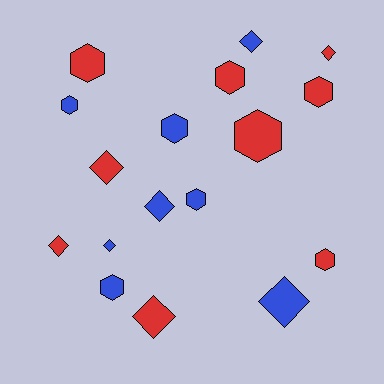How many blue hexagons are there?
There are 4 blue hexagons.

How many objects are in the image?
There are 17 objects.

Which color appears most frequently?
Red, with 9 objects.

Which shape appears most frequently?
Hexagon, with 9 objects.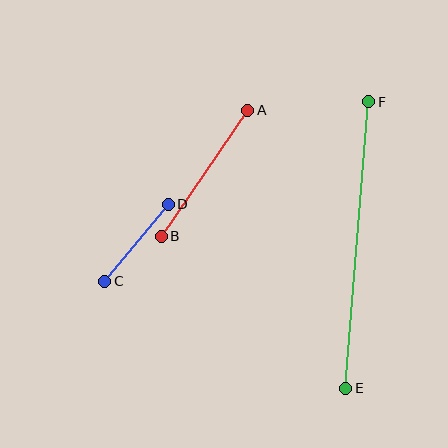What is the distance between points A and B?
The distance is approximately 153 pixels.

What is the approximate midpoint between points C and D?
The midpoint is at approximately (137, 243) pixels.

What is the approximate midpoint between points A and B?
The midpoint is at approximately (205, 173) pixels.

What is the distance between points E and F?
The distance is approximately 288 pixels.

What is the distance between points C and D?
The distance is approximately 100 pixels.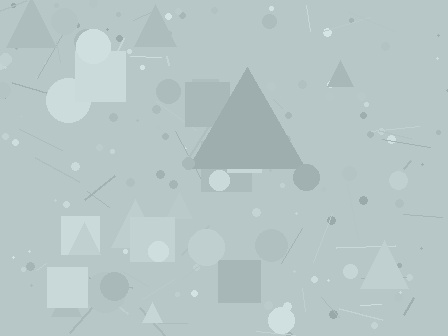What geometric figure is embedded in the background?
A triangle is embedded in the background.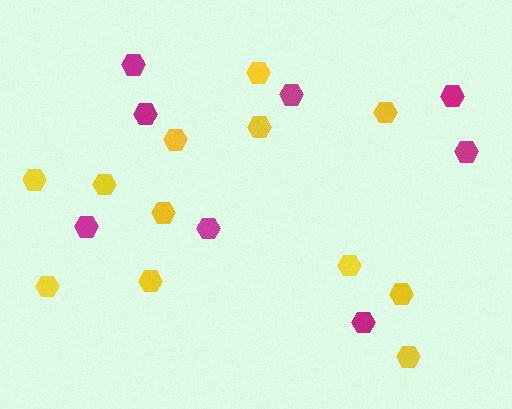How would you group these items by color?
There are 2 groups: one group of yellow hexagons (12) and one group of magenta hexagons (8).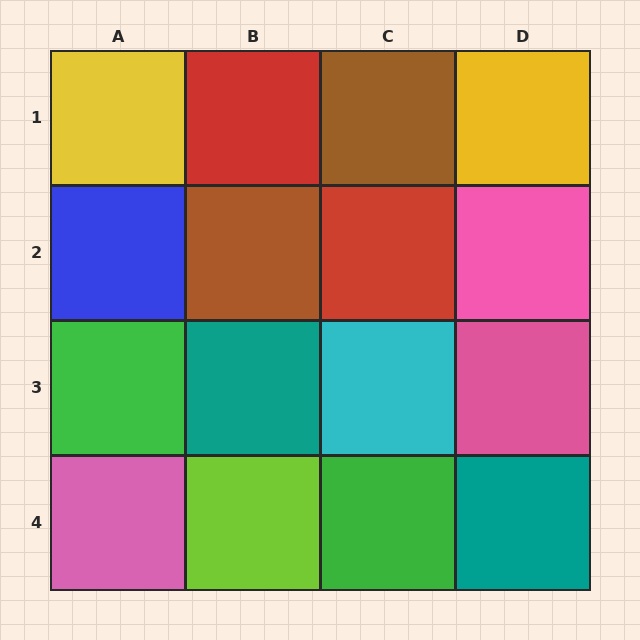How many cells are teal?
2 cells are teal.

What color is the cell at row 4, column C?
Green.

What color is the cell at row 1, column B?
Red.